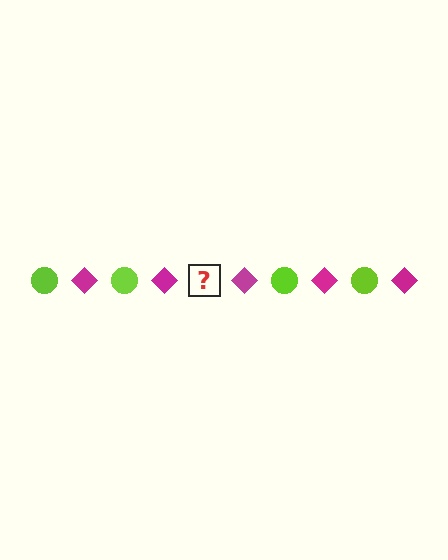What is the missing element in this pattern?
The missing element is a lime circle.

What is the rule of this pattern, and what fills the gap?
The rule is that the pattern alternates between lime circle and magenta diamond. The gap should be filled with a lime circle.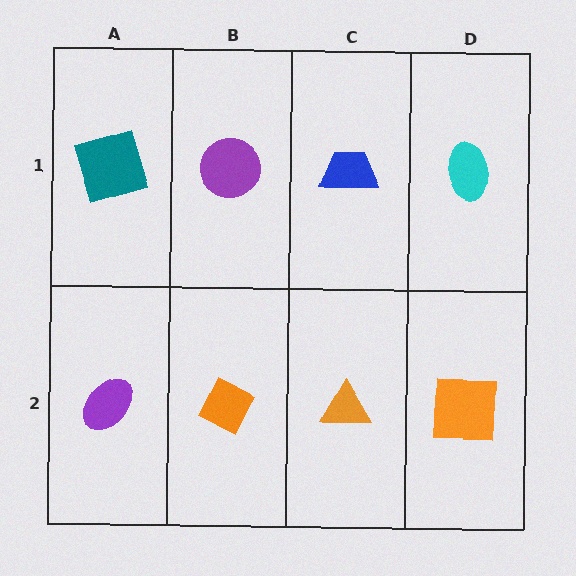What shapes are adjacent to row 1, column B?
An orange diamond (row 2, column B), a teal square (row 1, column A), a blue trapezoid (row 1, column C).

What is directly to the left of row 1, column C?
A purple circle.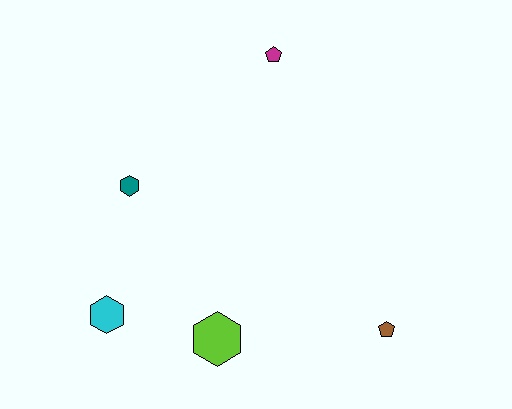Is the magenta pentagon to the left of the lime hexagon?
No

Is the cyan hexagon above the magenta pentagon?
No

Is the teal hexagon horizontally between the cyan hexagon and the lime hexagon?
Yes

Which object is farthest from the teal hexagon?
The brown pentagon is farthest from the teal hexagon.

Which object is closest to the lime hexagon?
The cyan hexagon is closest to the lime hexagon.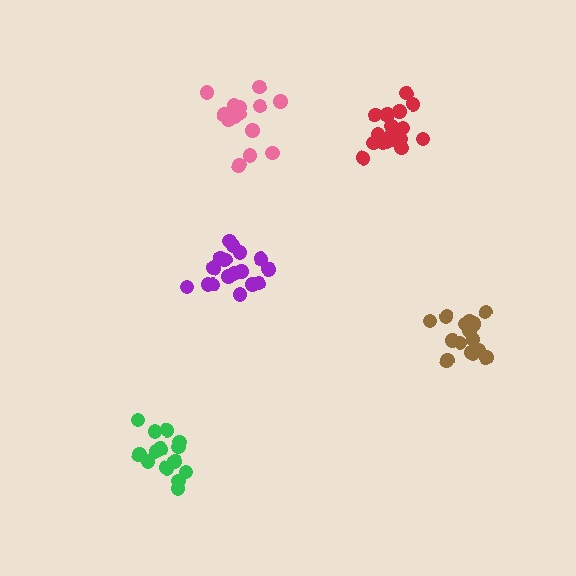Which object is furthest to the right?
The brown cluster is rightmost.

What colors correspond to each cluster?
The clusters are colored: red, green, purple, brown, pink.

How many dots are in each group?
Group 1: 19 dots, Group 2: 14 dots, Group 3: 17 dots, Group 4: 16 dots, Group 5: 15 dots (81 total).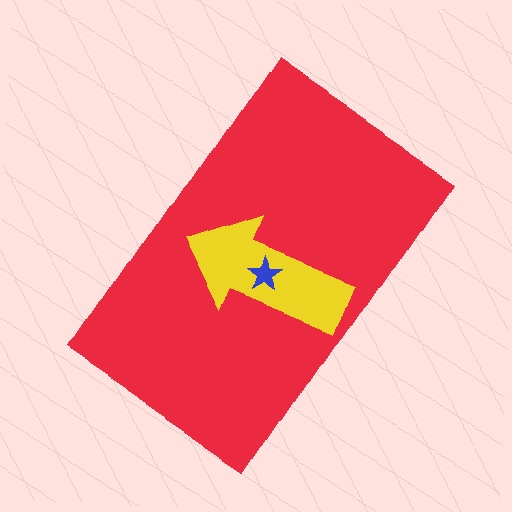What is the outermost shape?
The red rectangle.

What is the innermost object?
The blue star.